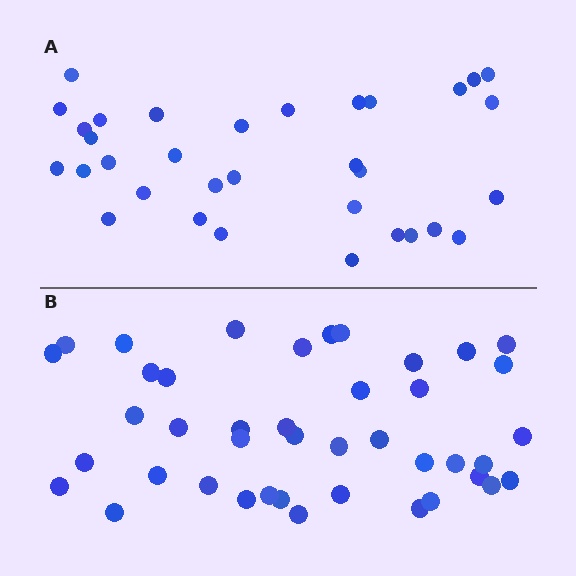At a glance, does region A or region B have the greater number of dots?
Region B (the bottom region) has more dots.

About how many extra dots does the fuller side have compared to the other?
Region B has roughly 8 or so more dots than region A.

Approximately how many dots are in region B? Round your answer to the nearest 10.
About 40 dots. (The exact count is 42, which rounds to 40.)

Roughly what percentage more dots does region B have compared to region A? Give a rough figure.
About 25% more.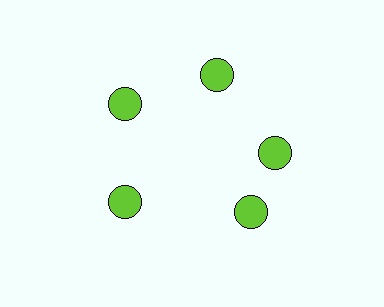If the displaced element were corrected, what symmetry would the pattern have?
It would have 5-fold rotational symmetry — the pattern would map onto itself every 72 degrees.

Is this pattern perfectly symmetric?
No. The 5 lime circles are arranged in a ring, but one element near the 5 o'clock position is rotated out of alignment along the ring, breaking the 5-fold rotational symmetry.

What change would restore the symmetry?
The symmetry would be restored by rotating it back into even spacing with its neighbors so that all 5 circles sit at equal angles and equal distance from the center.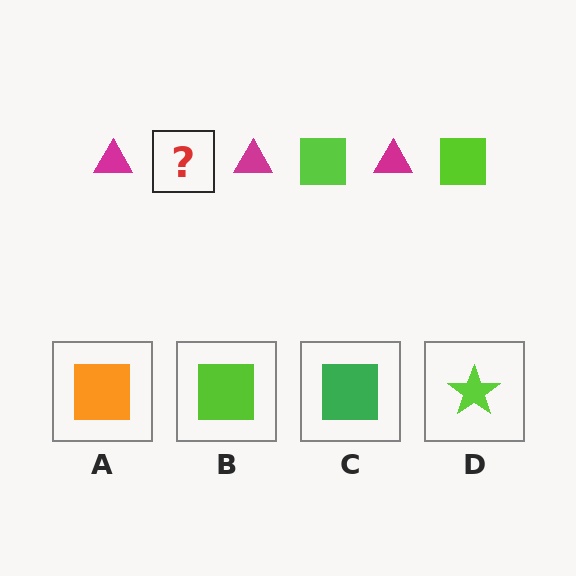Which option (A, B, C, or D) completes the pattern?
B.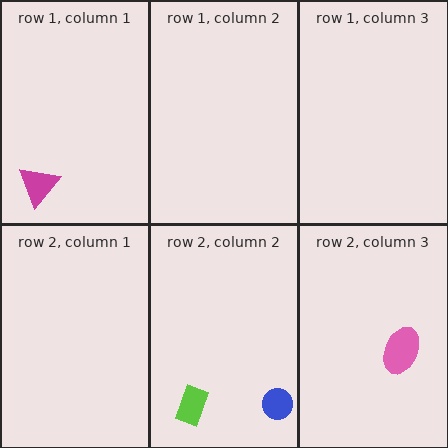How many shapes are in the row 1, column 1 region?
1.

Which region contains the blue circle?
The row 2, column 2 region.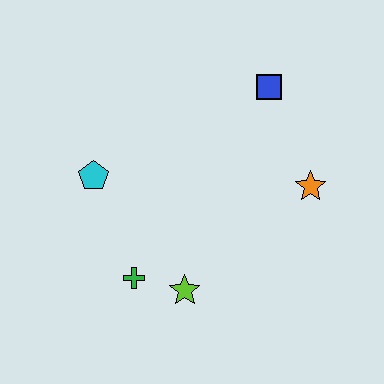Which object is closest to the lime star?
The green cross is closest to the lime star.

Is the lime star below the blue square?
Yes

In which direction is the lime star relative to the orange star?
The lime star is to the left of the orange star.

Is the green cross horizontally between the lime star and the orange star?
No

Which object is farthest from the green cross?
The blue square is farthest from the green cross.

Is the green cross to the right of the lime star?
No